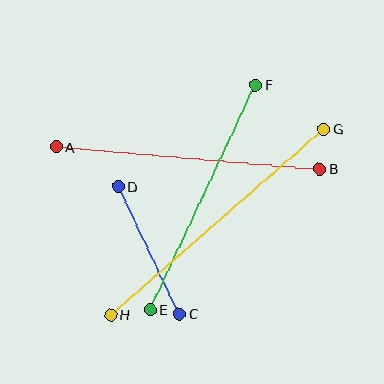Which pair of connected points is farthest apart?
Points G and H are farthest apart.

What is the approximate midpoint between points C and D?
The midpoint is at approximately (149, 250) pixels.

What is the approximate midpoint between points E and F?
The midpoint is at approximately (203, 197) pixels.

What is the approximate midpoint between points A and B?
The midpoint is at approximately (188, 158) pixels.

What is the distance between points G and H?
The distance is approximately 283 pixels.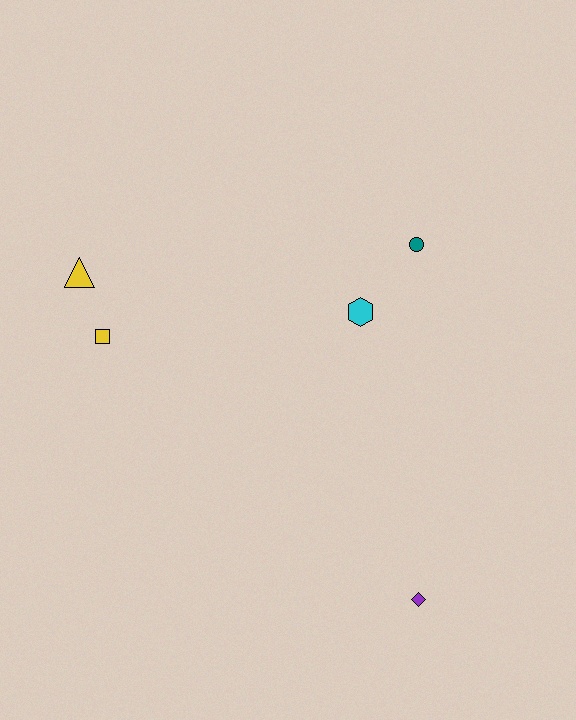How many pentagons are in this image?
There are no pentagons.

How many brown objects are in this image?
There are no brown objects.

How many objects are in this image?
There are 5 objects.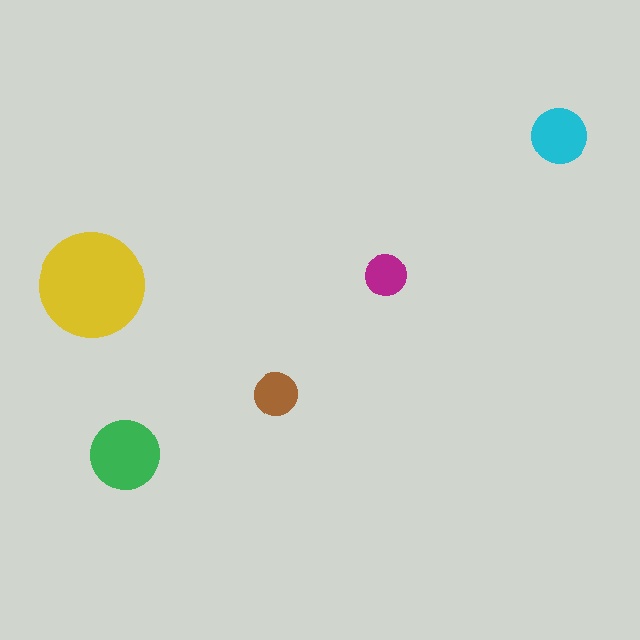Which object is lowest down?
The green circle is bottommost.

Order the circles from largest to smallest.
the yellow one, the green one, the cyan one, the brown one, the magenta one.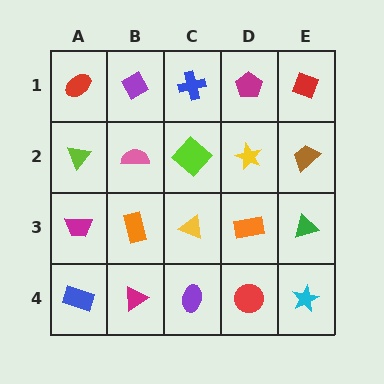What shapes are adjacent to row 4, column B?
An orange rectangle (row 3, column B), a blue rectangle (row 4, column A), a purple ellipse (row 4, column C).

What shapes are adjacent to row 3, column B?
A pink semicircle (row 2, column B), a magenta triangle (row 4, column B), a magenta trapezoid (row 3, column A), a yellow triangle (row 3, column C).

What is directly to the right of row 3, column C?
An orange rectangle.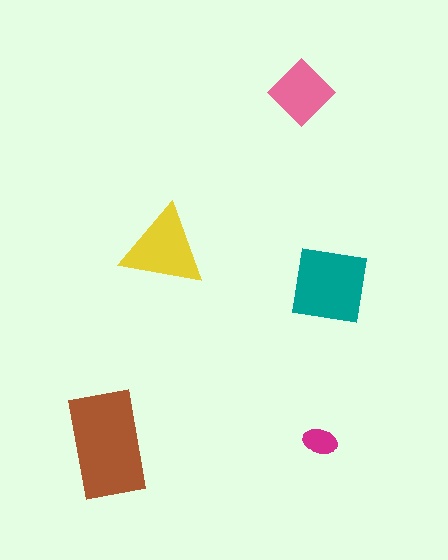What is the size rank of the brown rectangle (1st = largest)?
1st.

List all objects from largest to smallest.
The brown rectangle, the teal square, the yellow triangle, the pink diamond, the magenta ellipse.